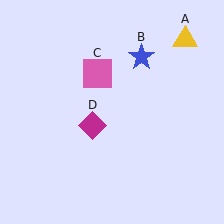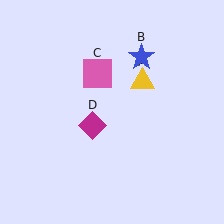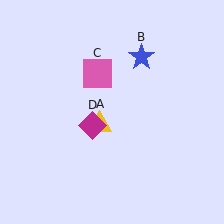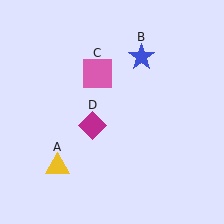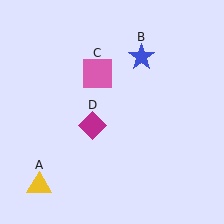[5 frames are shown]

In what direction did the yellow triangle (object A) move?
The yellow triangle (object A) moved down and to the left.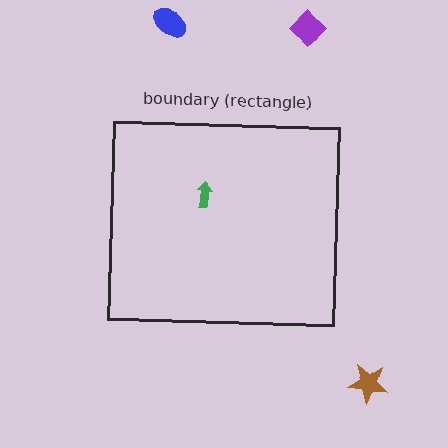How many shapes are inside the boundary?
1 inside, 3 outside.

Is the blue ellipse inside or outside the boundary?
Outside.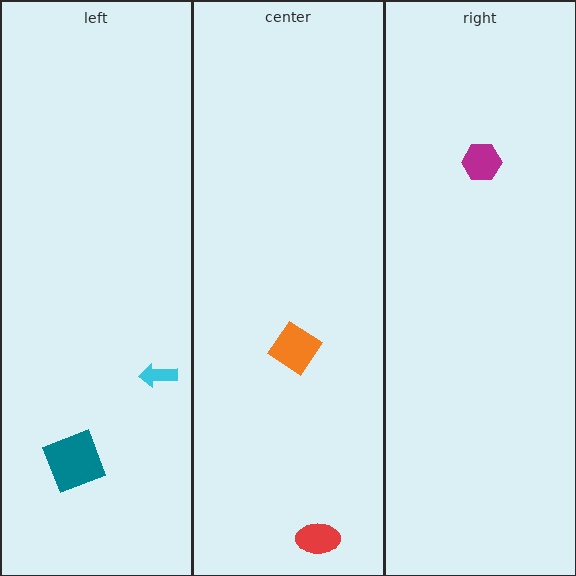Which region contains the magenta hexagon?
The right region.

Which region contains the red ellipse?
The center region.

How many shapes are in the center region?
2.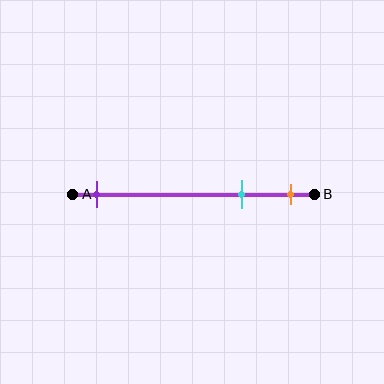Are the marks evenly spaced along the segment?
No, the marks are not evenly spaced.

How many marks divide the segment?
There are 3 marks dividing the segment.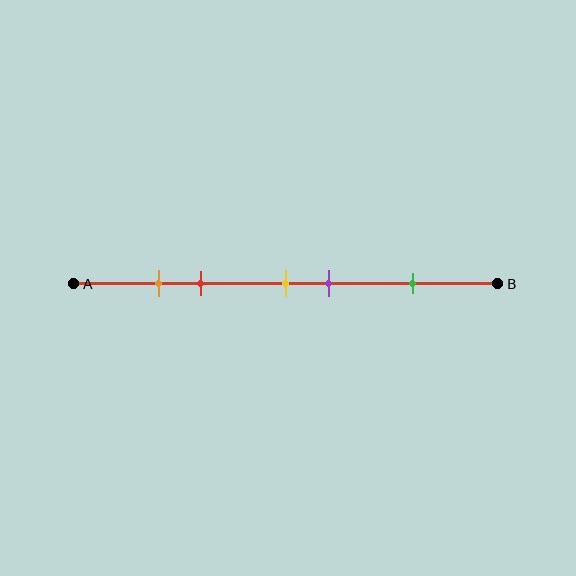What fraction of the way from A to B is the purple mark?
The purple mark is approximately 60% (0.6) of the way from A to B.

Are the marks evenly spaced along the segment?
No, the marks are not evenly spaced.